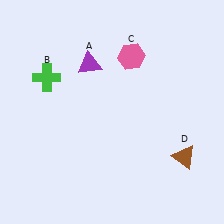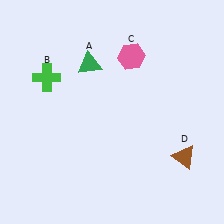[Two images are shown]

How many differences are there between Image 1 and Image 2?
There is 1 difference between the two images.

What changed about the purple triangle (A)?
In Image 1, A is purple. In Image 2, it changed to green.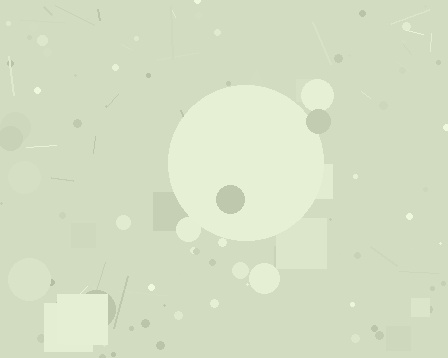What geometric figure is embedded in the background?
A circle is embedded in the background.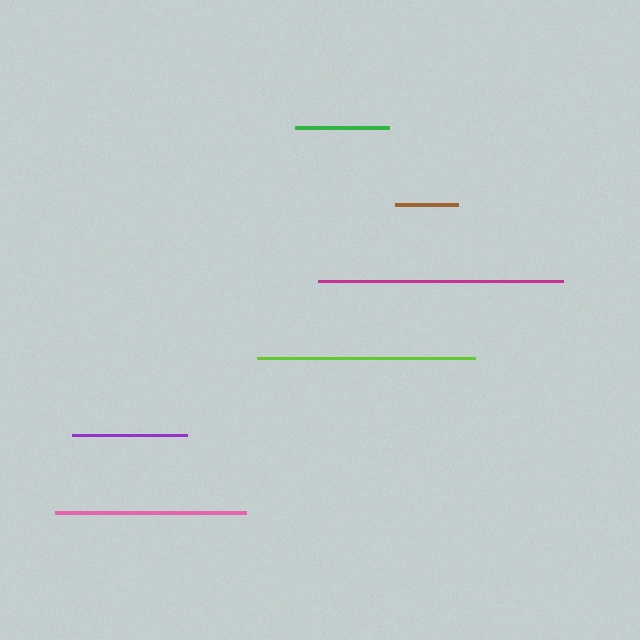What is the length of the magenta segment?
The magenta segment is approximately 245 pixels long.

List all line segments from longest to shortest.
From longest to shortest: magenta, lime, pink, purple, green, brown.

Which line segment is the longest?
The magenta line is the longest at approximately 245 pixels.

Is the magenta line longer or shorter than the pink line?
The magenta line is longer than the pink line.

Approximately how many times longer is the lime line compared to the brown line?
The lime line is approximately 3.5 times the length of the brown line.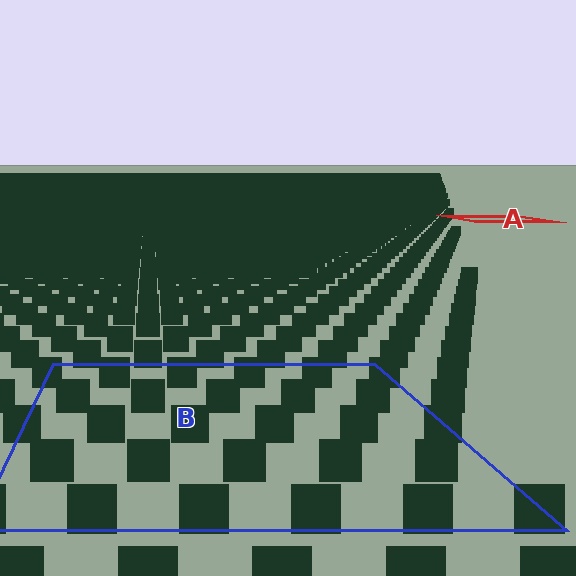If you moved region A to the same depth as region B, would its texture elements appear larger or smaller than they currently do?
They would appear larger. At a closer depth, the same texture elements are projected at a bigger on-screen size.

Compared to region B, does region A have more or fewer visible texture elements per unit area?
Region A has more texture elements per unit area — they are packed more densely because it is farther away.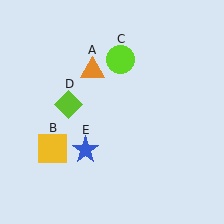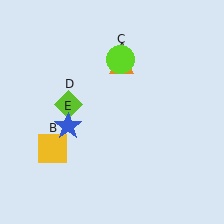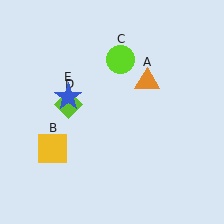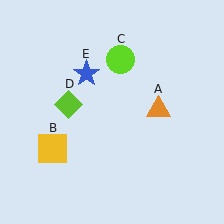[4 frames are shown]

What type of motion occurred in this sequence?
The orange triangle (object A), blue star (object E) rotated clockwise around the center of the scene.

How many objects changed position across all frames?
2 objects changed position: orange triangle (object A), blue star (object E).